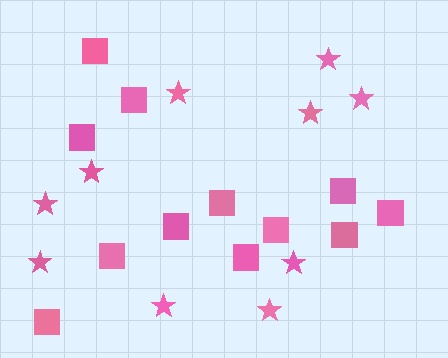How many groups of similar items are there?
There are 2 groups: one group of stars (10) and one group of squares (12).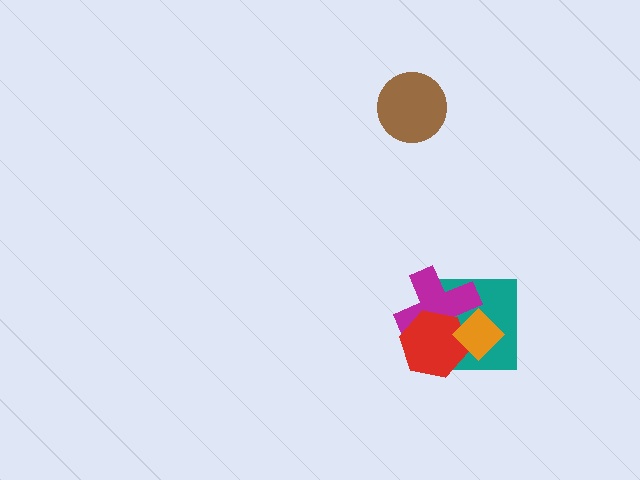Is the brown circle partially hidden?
No, no other shape covers it.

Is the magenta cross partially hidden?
Yes, it is partially covered by another shape.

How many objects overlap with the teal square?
3 objects overlap with the teal square.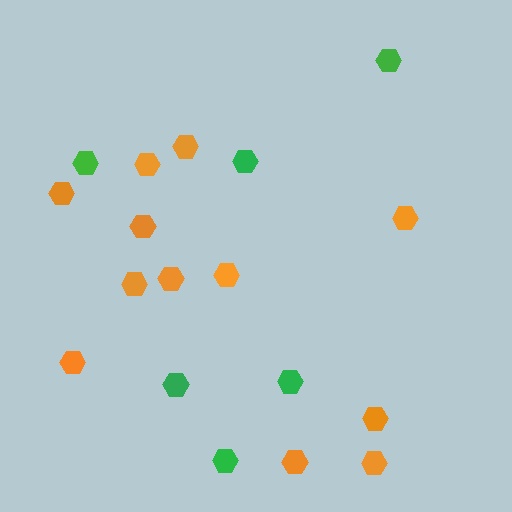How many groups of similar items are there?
There are 2 groups: one group of green hexagons (6) and one group of orange hexagons (12).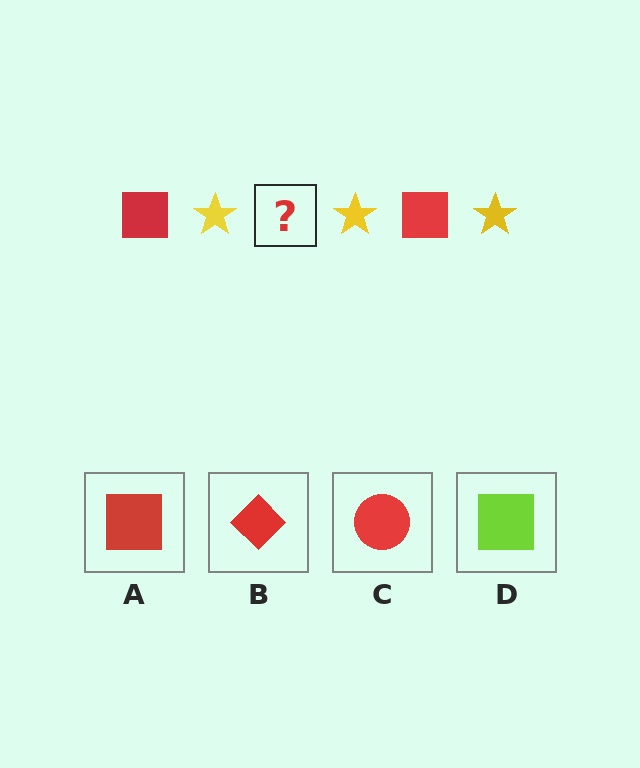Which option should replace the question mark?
Option A.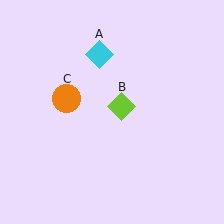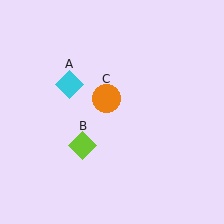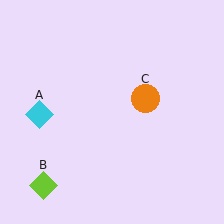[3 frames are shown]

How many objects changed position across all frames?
3 objects changed position: cyan diamond (object A), lime diamond (object B), orange circle (object C).